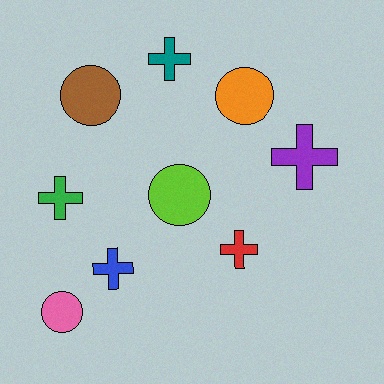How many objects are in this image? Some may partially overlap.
There are 9 objects.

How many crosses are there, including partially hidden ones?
There are 5 crosses.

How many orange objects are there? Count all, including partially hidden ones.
There is 1 orange object.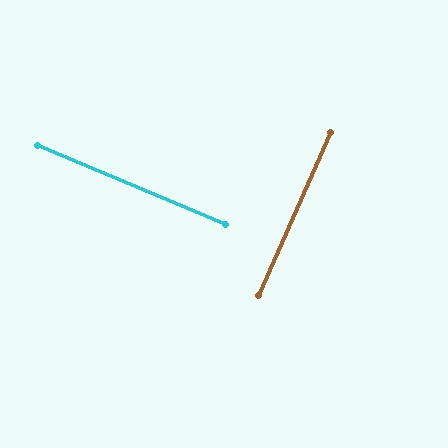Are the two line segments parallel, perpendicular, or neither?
Perpendicular — they meet at approximately 89°.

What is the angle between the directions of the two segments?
Approximately 89 degrees.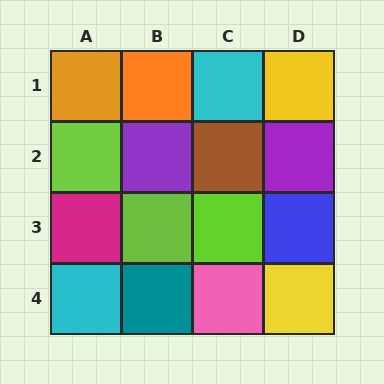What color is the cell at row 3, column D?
Blue.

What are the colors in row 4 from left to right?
Cyan, teal, pink, yellow.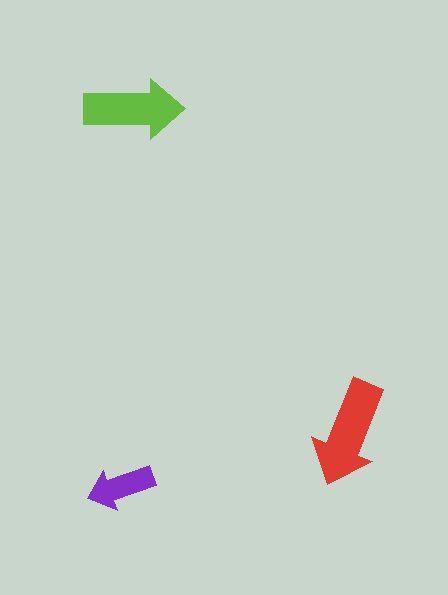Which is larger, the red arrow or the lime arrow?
The red one.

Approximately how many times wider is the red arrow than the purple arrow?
About 1.5 times wider.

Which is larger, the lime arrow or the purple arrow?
The lime one.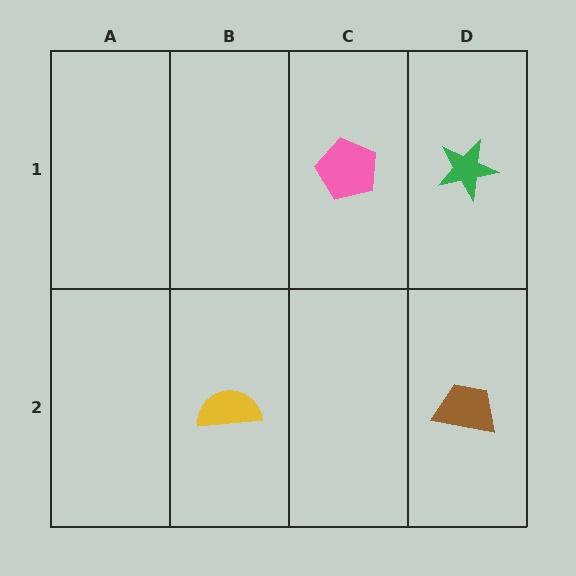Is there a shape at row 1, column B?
No, that cell is empty.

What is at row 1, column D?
A green star.